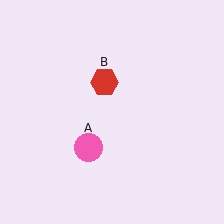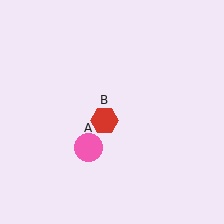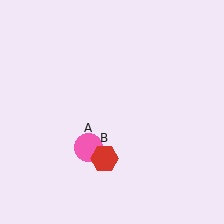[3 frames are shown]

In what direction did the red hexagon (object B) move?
The red hexagon (object B) moved down.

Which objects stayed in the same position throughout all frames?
Pink circle (object A) remained stationary.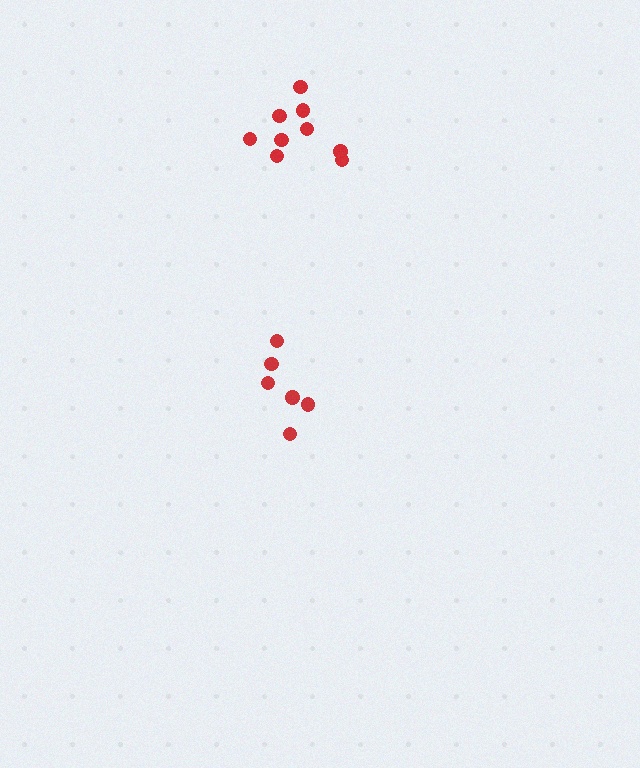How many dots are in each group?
Group 1: 9 dots, Group 2: 6 dots (15 total).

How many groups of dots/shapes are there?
There are 2 groups.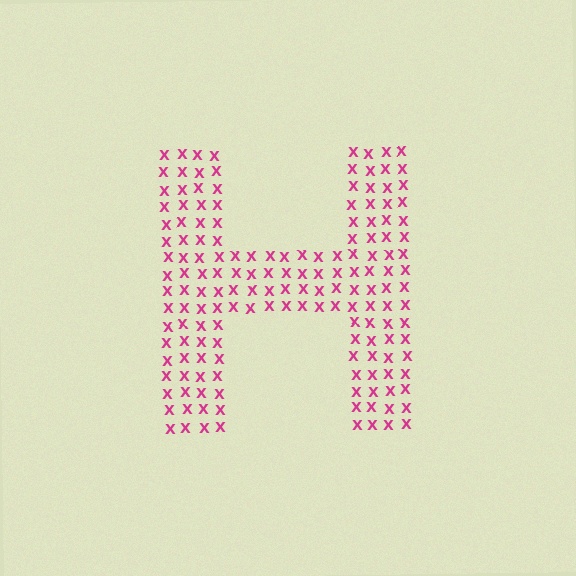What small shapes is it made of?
It is made of small letter X's.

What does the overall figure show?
The overall figure shows the letter H.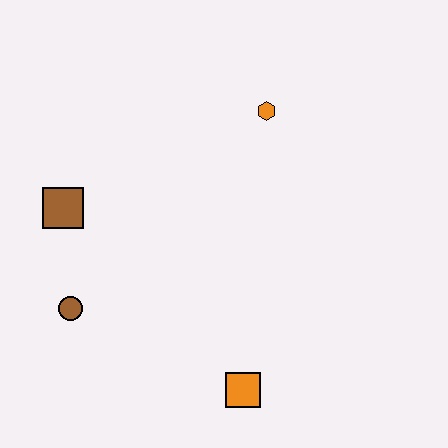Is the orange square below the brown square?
Yes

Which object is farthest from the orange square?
The orange hexagon is farthest from the orange square.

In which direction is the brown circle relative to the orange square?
The brown circle is to the left of the orange square.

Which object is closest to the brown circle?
The brown square is closest to the brown circle.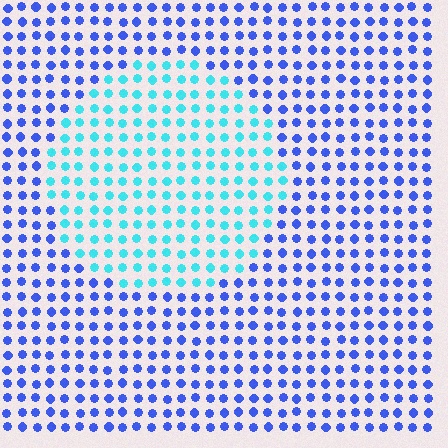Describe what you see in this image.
The image is filled with small blue elements in a uniform arrangement. A circle-shaped region is visible where the elements are tinted to a slightly different hue, forming a subtle color boundary.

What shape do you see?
I see a circle.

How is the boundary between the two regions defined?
The boundary is defined purely by a slight shift in hue (about 48 degrees). Spacing, size, and orientation are identical on both sides.